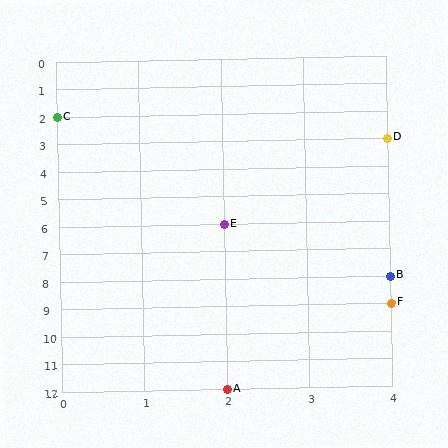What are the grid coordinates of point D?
Point D is at grid coordinates (4, 3).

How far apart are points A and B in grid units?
Points A and B are 2 columns and 4 rows apart (about 4.5 grid units diagonally).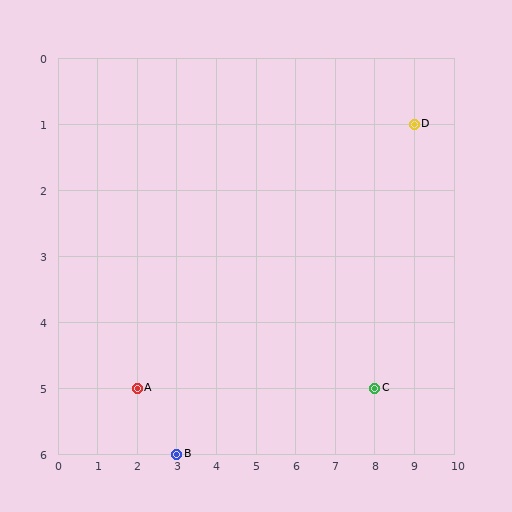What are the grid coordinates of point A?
Point A is at grid coordinates (2, 5).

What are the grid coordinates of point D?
Point D is at grid coordinates (9, 1).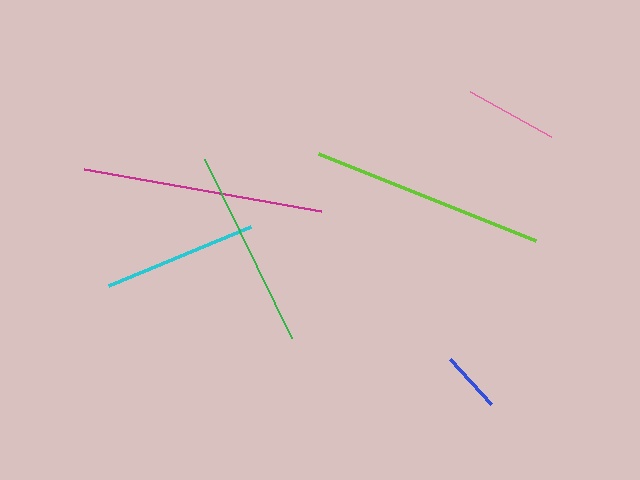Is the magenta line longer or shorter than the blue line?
The magenta line is longer than the blue line.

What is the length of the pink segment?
The pink segment is approximately 93 pixels long.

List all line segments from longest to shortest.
From longest to shortest: magenta, lime, green, cyan, pink, blue.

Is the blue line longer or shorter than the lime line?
The lime line is longer than the blue line.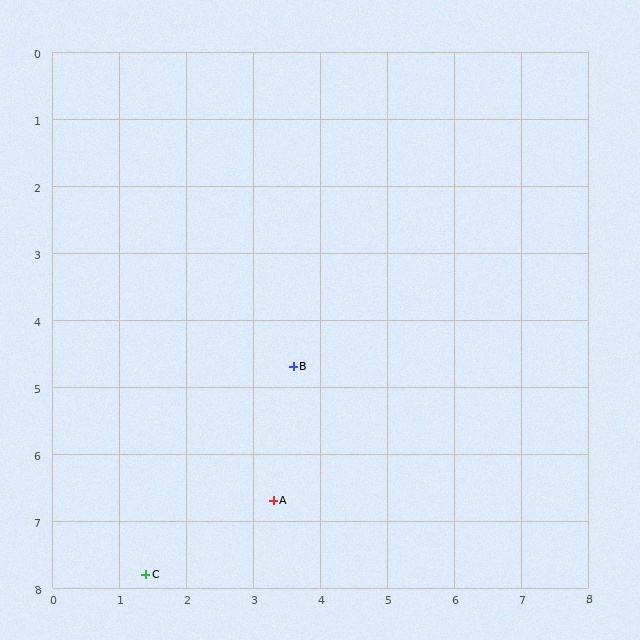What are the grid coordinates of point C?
Point C is at approximately (1.4, 7.8).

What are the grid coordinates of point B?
Point B is at approximately (3.6, 4.7).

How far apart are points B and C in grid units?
Points B and C are about 3.8 grid units apart.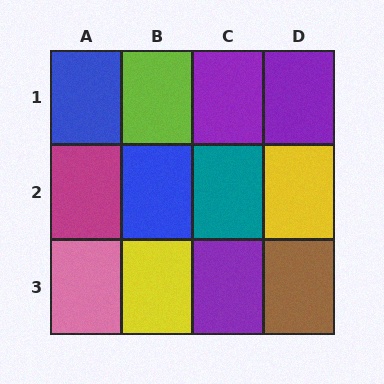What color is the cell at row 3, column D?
Brown.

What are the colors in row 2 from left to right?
Magenta, blue, teal, yellow.